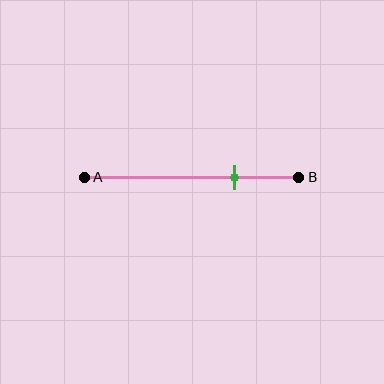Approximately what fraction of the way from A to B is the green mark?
The green mark is approximately 70% of the way from A to B.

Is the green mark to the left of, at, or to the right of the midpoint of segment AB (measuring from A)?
The green mark is to the right of the midpoint of segment AB.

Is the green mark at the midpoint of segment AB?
No, the mark is at about 70% from A, not at the 50% midpoint.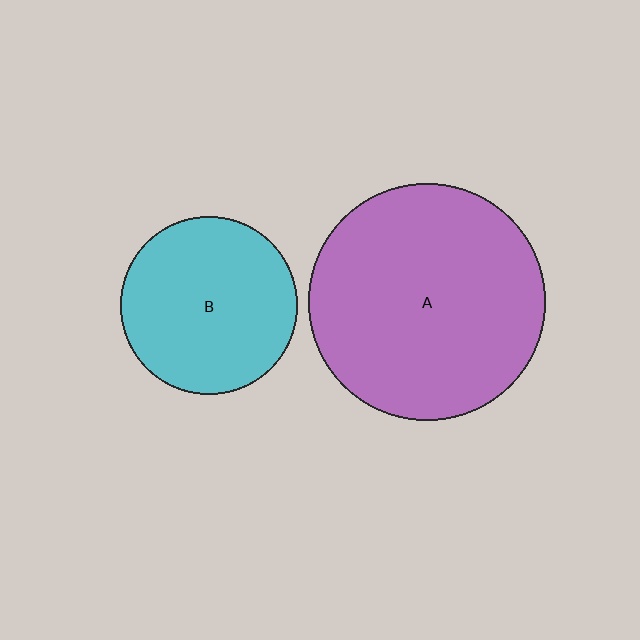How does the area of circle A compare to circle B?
Approximately 1.8 times.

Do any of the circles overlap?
No, none of the circles overlap.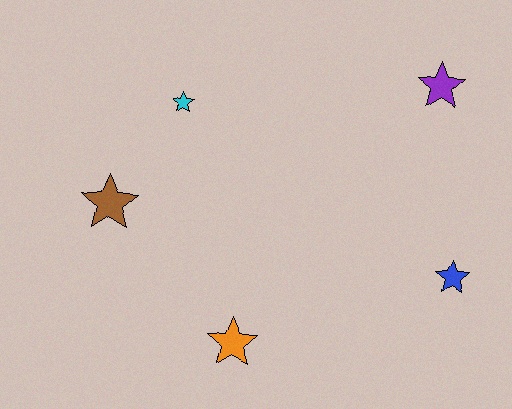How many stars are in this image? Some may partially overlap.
There are 5 stars.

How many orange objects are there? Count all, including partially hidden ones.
There is 1 orange object.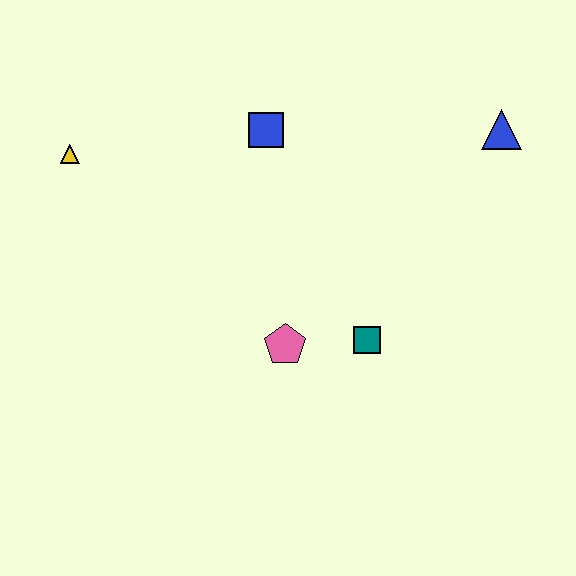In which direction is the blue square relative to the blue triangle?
The blue square is to the left of the blue triangle.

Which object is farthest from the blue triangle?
The yellow triangle is farthest from the blue triangle.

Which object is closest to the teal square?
The pink pentagon is closest to the teal square.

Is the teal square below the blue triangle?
Yes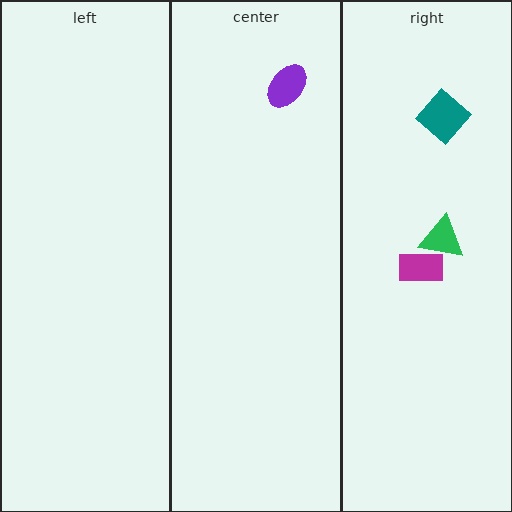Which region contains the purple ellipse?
The center region.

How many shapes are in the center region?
1.